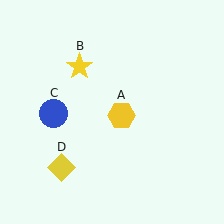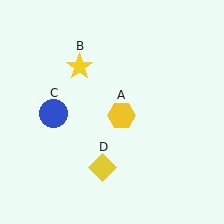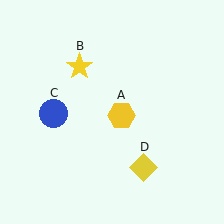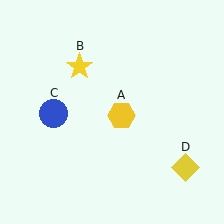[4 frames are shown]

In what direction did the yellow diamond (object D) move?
The yellow diamond (object D) moved right.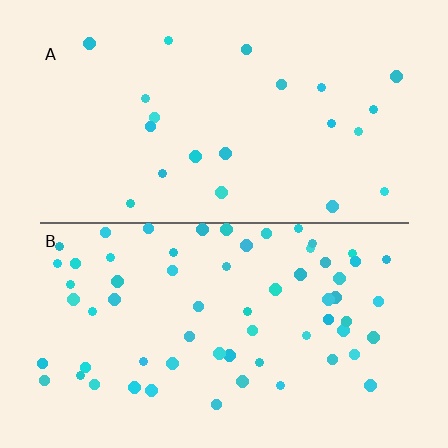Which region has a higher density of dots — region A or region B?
B (the bottom).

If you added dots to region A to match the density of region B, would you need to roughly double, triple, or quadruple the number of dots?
Approximately triple.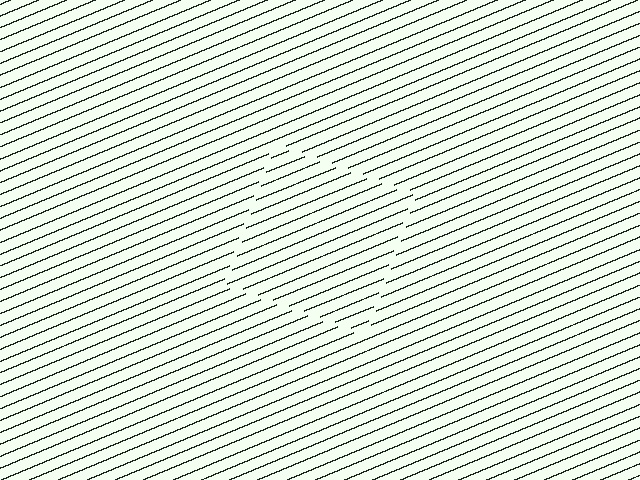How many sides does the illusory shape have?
4 sides — the line-ends trace a square.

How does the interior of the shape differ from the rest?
The interior of the shape contains the same grating, shifted by half a period — the contour is defined by the phase discontinuity where line-ends from the inner and outer gratings abut.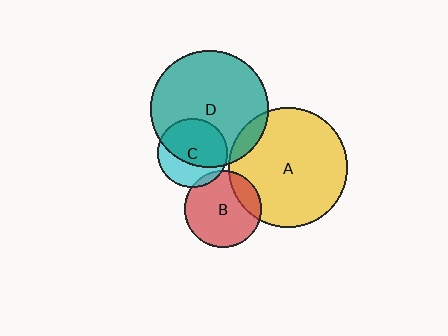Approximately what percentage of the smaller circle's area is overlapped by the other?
Approximately 10%.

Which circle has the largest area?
Circle A (yellow).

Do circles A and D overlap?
Yes.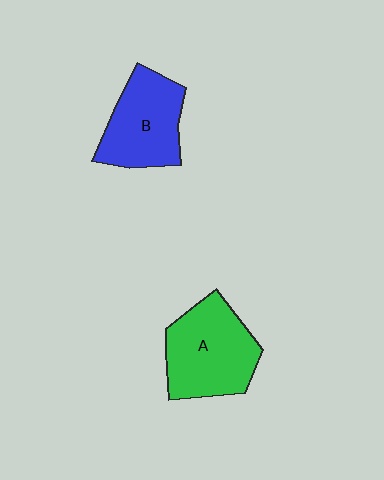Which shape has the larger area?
Shape A (green).